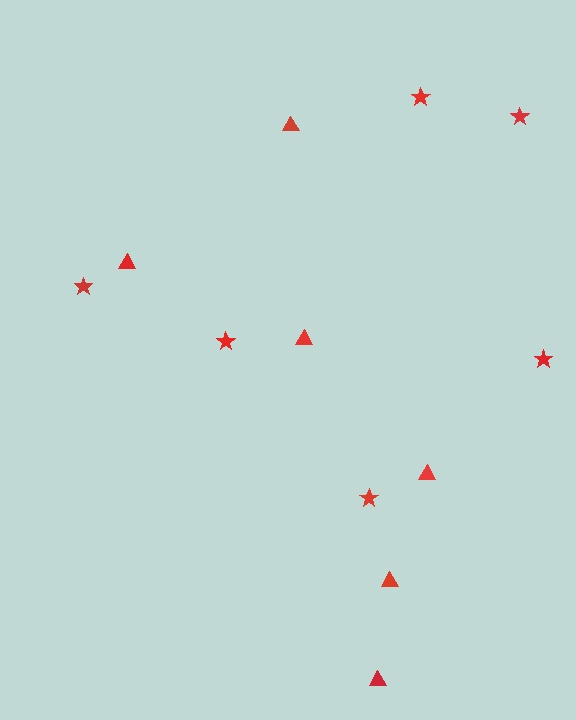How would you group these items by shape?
There are 2 groups: one group of triangles (6) and one group of stars (6).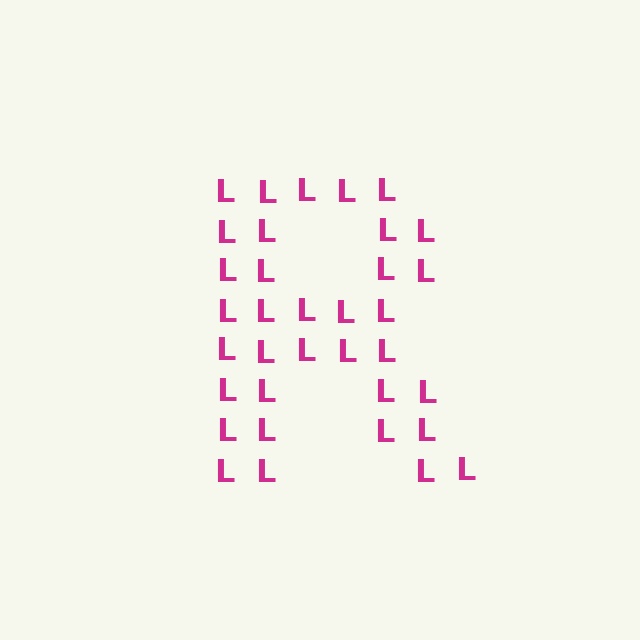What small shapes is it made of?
It is made of small letter L's.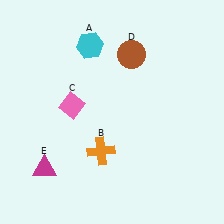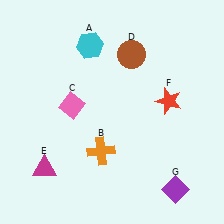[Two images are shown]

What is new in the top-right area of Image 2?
A red star (F) was added in the top-right area of Image 2.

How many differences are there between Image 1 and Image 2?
There are 2 differences between the two images.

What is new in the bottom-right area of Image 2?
A purple diamond (G) was added in the bottom-right area of Image 2.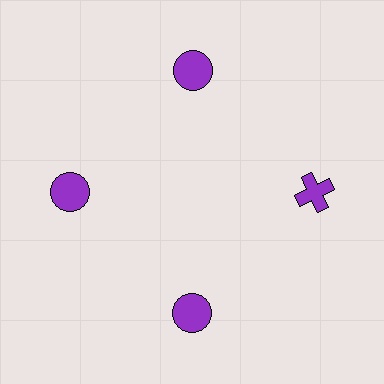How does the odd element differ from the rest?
It has a different shape: cross instead of circle.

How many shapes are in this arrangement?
There are 4 shapes arranged in a ring pattern.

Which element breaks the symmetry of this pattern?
The purple cross at roughly the 3 o'clock position breaks the symmetry. All other shapes are purple circles.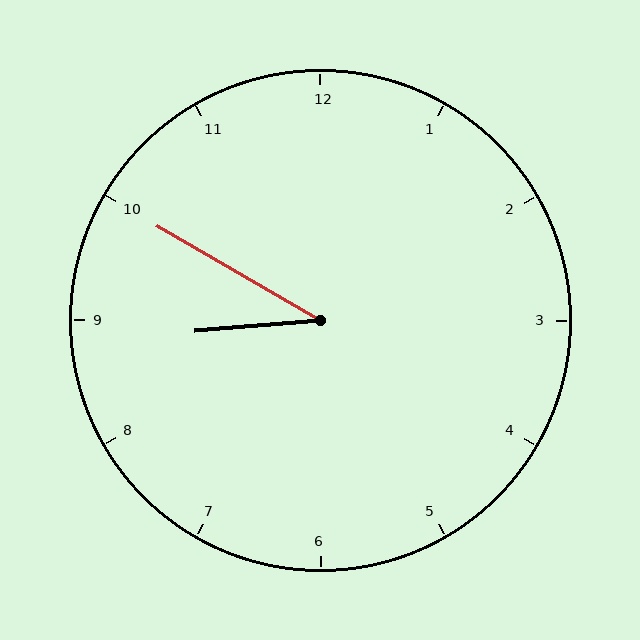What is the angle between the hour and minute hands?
Approximately 35 degrees.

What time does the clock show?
8:50.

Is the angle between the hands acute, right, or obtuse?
It is acute.